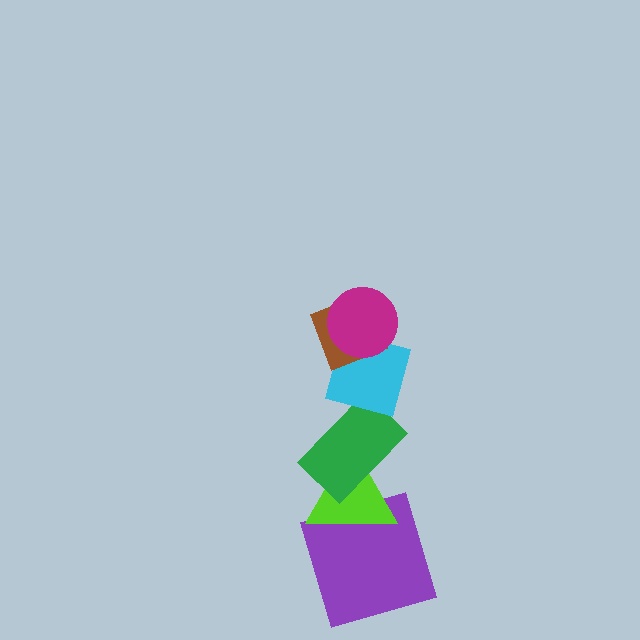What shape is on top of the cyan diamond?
The brown diamond is on top of the cyan diamond.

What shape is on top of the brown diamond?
The magenta circle is on top of the brown diamond.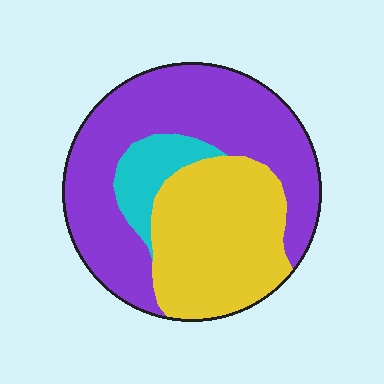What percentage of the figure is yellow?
Yellow covers roughly 35% of the figure.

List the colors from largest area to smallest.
From largest to smallest: purple, yellow, cyan.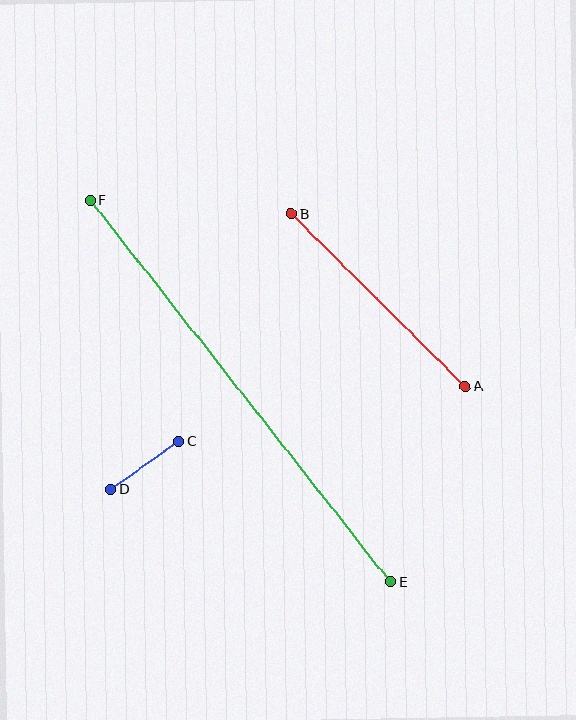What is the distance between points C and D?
The distance is approximately 84 pixels.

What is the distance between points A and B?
The distance is approximately 245 pixels.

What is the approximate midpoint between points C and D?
The midpoint is at approximately (145, 465) pixels.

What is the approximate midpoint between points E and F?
The midpoint is at approximately (240, 391) pixels.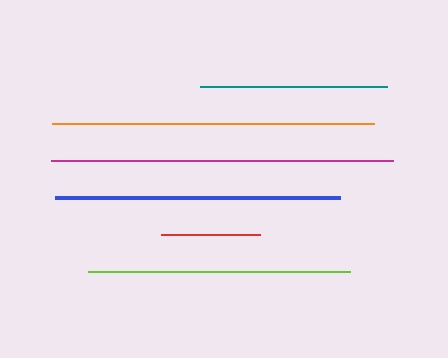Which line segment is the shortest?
The red line is the shortest at approximately 99 pixels.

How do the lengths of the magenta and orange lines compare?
The magenta and orange lines are approximately the same length.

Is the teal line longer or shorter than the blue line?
The blue line is longer than the teal line.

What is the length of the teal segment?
The teal segment is approximately 187 pixels long.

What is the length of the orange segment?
The orange segment is approximately 323 pixels long.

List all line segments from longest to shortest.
From longest to shortest: magenta, orange, blue, lime, teal, red.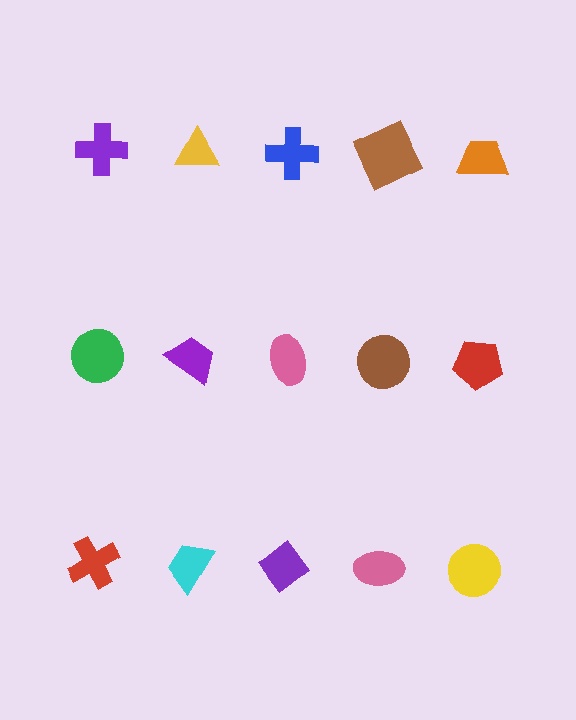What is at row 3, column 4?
A pink ellipse.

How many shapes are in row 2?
5 shapes.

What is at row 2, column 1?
A green circle.